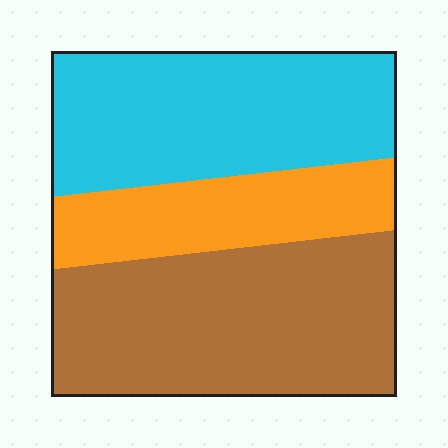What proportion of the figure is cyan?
Cyan takes up between a third and a half of the figure.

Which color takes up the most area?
Brown, at roughly 45%.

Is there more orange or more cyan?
Cyan.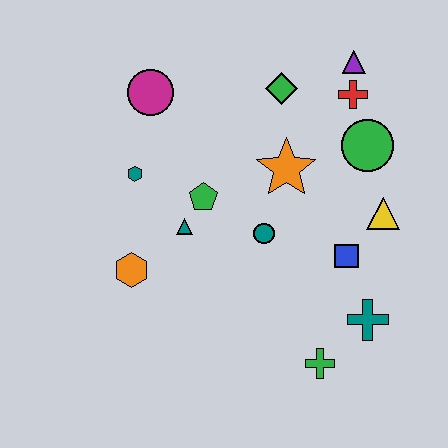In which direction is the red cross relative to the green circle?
The red cross is above the green circle.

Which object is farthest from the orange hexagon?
The purple triangle is farthest from the orange hexagon.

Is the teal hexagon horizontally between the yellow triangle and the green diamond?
No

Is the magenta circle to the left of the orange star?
Yes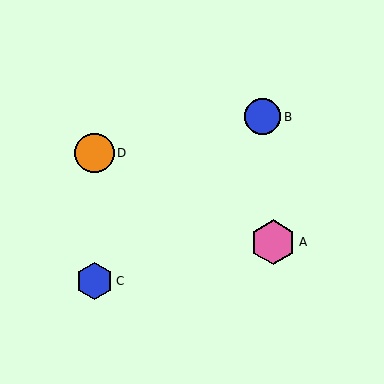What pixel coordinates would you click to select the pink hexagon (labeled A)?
Click at (273, 242) to select the pink hexagon A.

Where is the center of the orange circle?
The center of the orange circle is at (95, 153).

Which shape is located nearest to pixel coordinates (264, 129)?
The blue circle (labeled B) at (263, 117) is nearest to that location.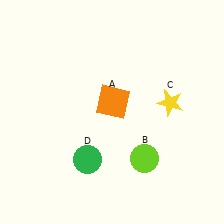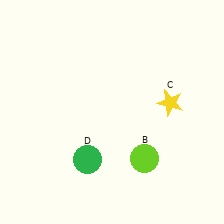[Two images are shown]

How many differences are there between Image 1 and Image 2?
There is 1 difference between the two images.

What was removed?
The orange square (A) was removed in Image 2.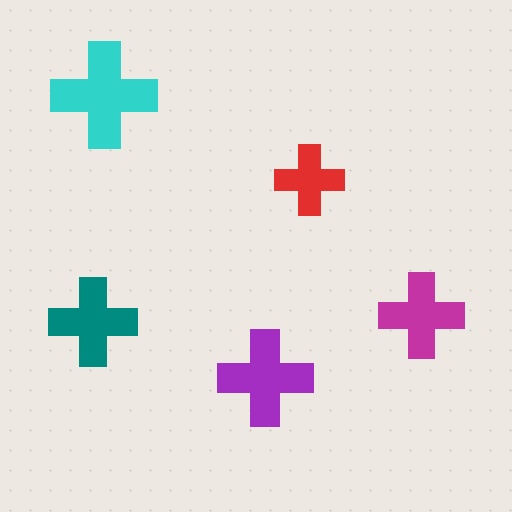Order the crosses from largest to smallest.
the cyan one, the purple one, the teal one, the magenta one, the red one.